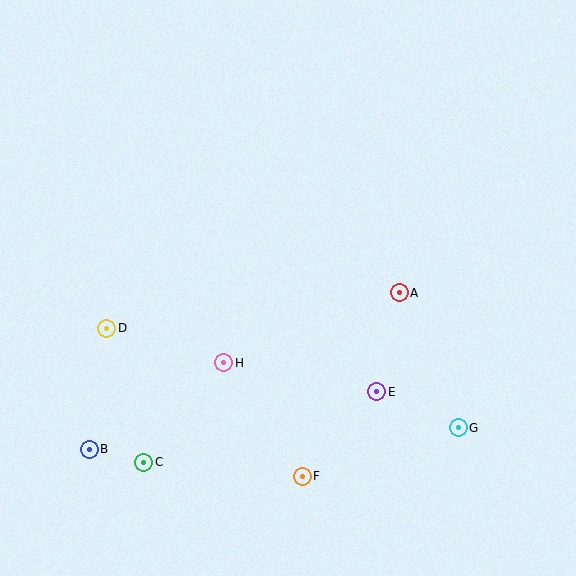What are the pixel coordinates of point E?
Point E is at (377, 392).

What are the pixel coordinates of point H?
Point H is at (224, 363).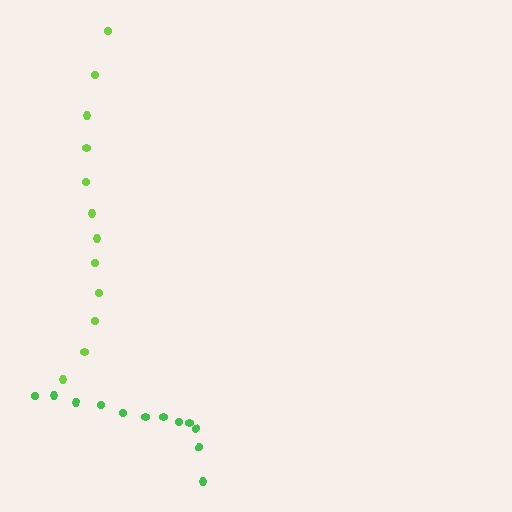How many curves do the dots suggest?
There are 2 distinct paths.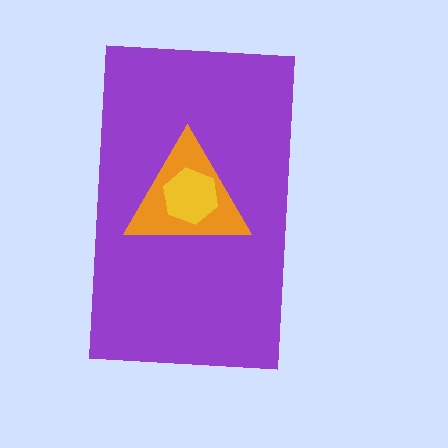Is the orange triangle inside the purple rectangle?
Yes.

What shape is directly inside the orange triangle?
The yellow hexagon.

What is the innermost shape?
The yellow hexagon.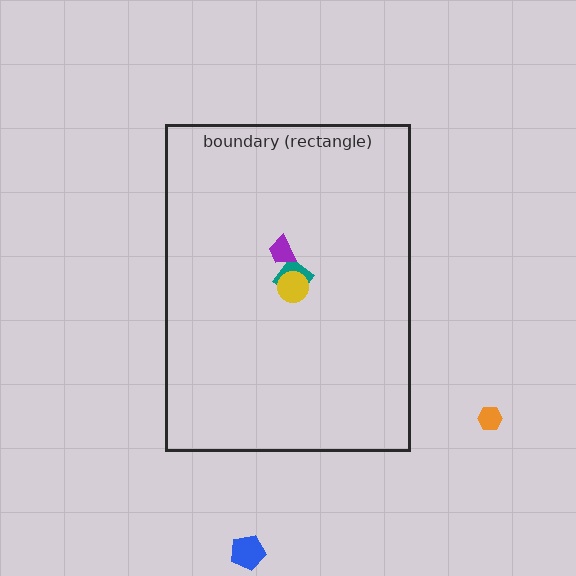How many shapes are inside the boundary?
3 inside, 2 outside.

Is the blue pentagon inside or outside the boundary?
Outside.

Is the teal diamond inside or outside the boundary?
Inside.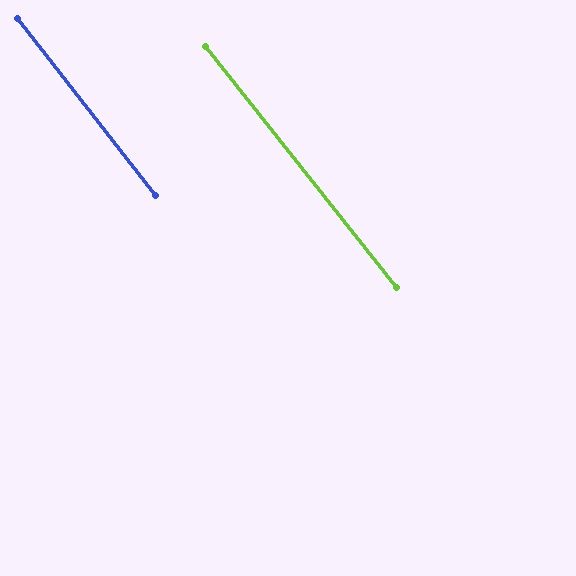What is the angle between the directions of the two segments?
Approximately 1 degree.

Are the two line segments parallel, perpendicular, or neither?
Parallel — their directions differ by only 0.7°.